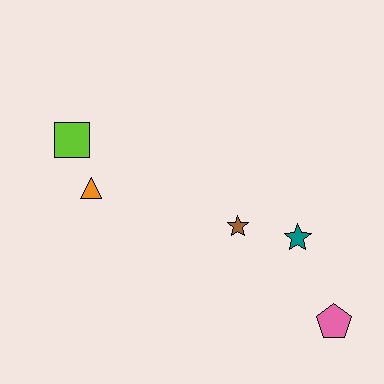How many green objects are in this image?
There are no green objects.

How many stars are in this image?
There are 2 stars.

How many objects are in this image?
There are 5 objects.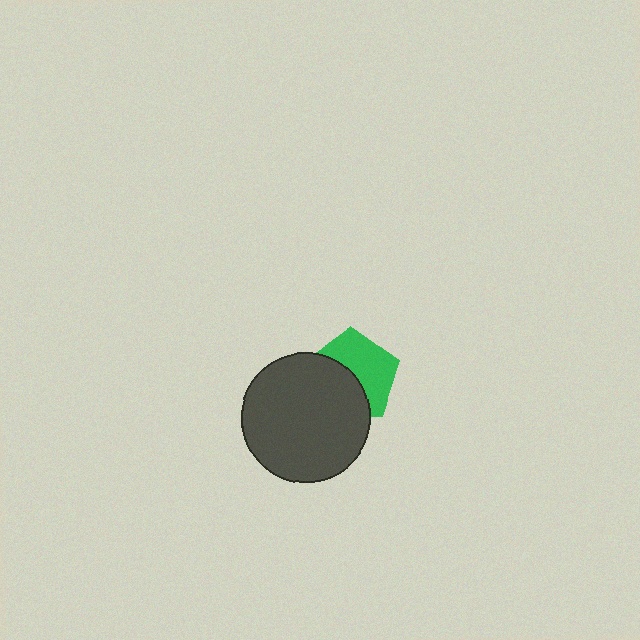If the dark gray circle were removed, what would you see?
You would see the complete green pentagon.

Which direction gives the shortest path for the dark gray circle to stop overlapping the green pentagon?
Moving toward the lower-left gives the shortest separation.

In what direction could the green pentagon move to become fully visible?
The green pentagon could move toward the upper-right. That would shift it out from behind the dark gray circle entirely.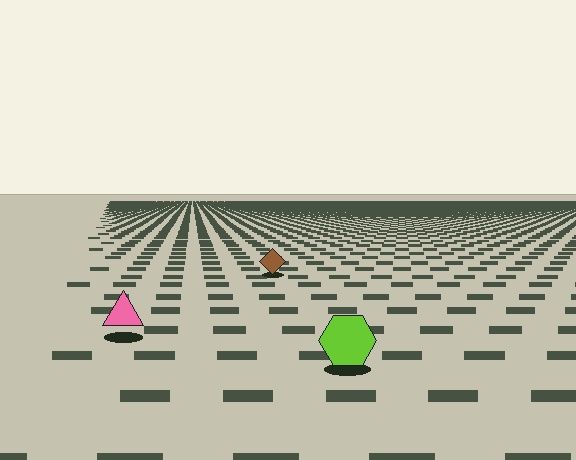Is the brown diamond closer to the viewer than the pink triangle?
No. The pink triangle is closer — you can tell from the texture gradient: the ground texture is coarser near it.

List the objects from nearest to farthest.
From nearest to farthest: the lime hexagon, the pink triangle, the brown diamond.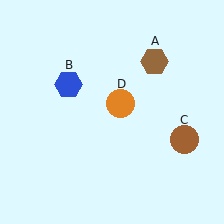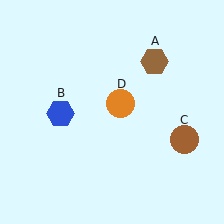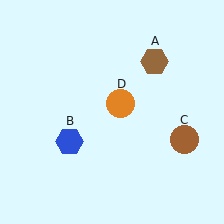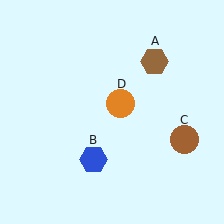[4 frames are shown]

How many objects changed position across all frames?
1 object changed position: blue hexagon (object B).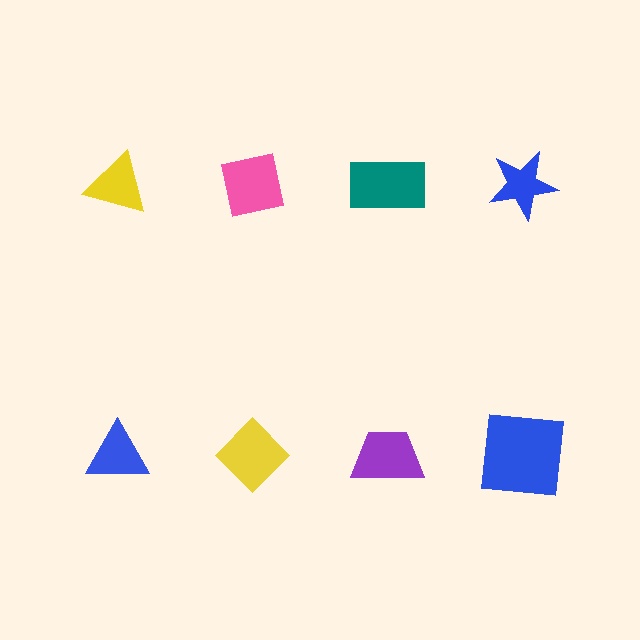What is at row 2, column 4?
A blue square.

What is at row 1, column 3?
A teal rectangle.